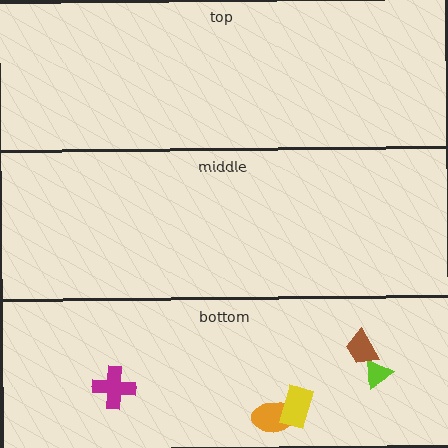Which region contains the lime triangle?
The bottom region.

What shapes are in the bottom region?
The lime triangle, the brown trapezoid, the orange ellipse, the magenta cross, the yellow rectangle.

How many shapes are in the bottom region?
5.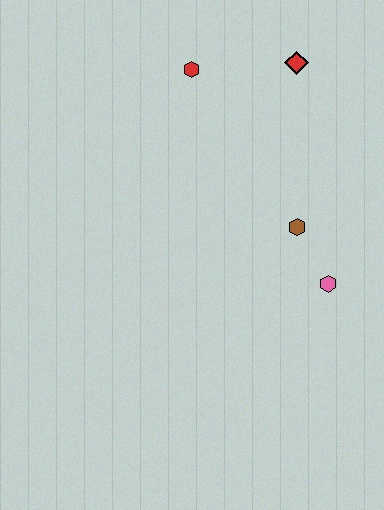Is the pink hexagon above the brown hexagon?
No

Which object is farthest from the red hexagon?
The pink hexagon is farthest from the red hexagon.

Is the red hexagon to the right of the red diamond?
No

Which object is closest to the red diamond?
The red hexagon is closest to the red diamond.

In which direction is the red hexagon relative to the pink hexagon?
The red hexagon is above the pink hexagon.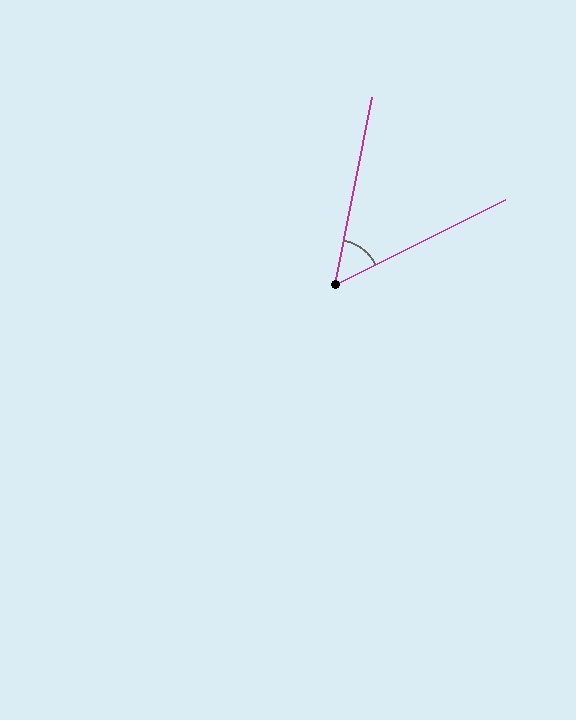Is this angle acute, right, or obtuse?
It is acute.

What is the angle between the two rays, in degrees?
Approximately 52 degrees.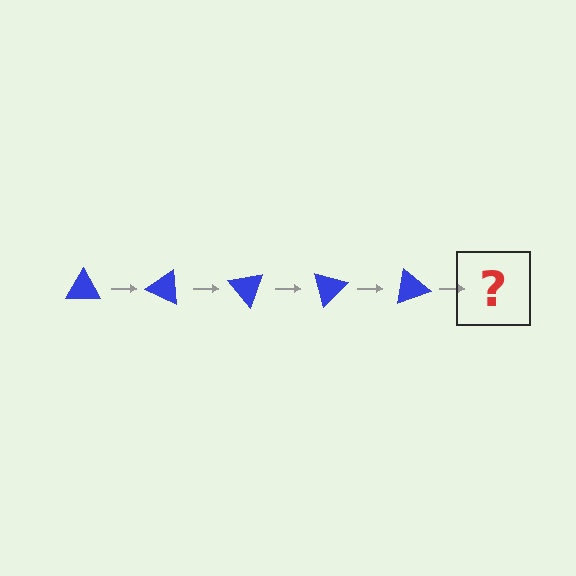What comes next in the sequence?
The next element should be a blue triangle rotated 125 degrees.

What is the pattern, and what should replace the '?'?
The pattern is that the triangle rotates 25 degrees each step. The '?' should be a blue triangle rotated 125 degrees.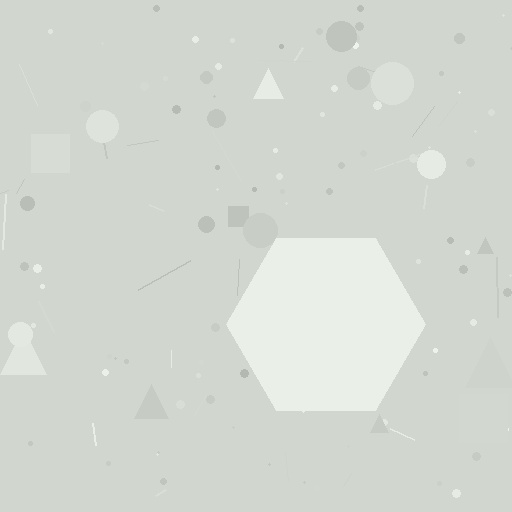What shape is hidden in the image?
A hexagon is hidden in the image.